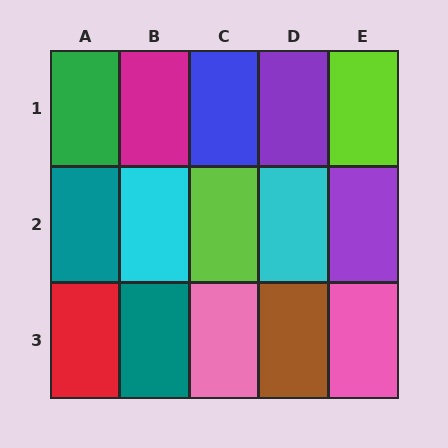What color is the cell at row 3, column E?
Pink.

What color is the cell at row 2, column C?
Lime.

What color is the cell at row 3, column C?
Pink.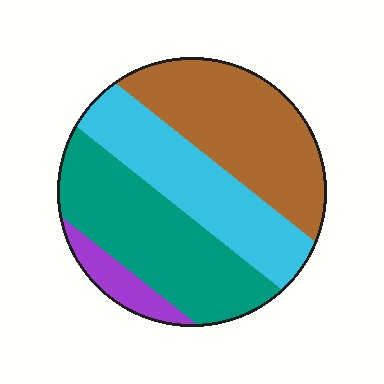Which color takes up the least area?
Purple, at roughly 5%.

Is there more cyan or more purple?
Cyan.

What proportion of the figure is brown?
Brown takes up about one third (1/3) of the figure.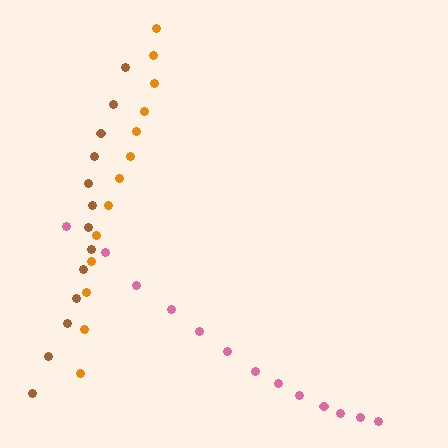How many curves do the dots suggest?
There are 3 distinct paths.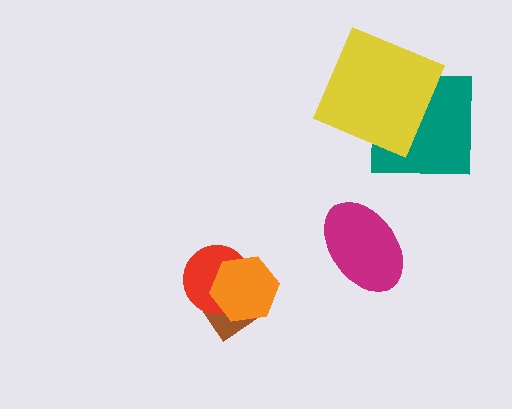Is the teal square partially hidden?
Yes, it is partially covered by another shape.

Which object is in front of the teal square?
The yellow square is in front of the teal square.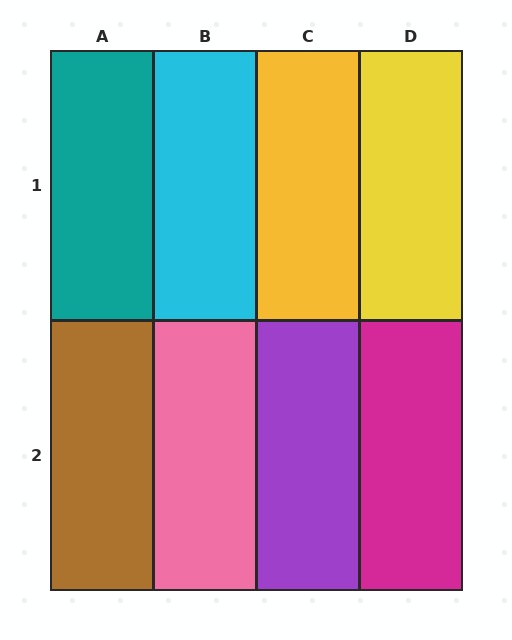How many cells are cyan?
1 cell is cyan.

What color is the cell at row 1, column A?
Teal.